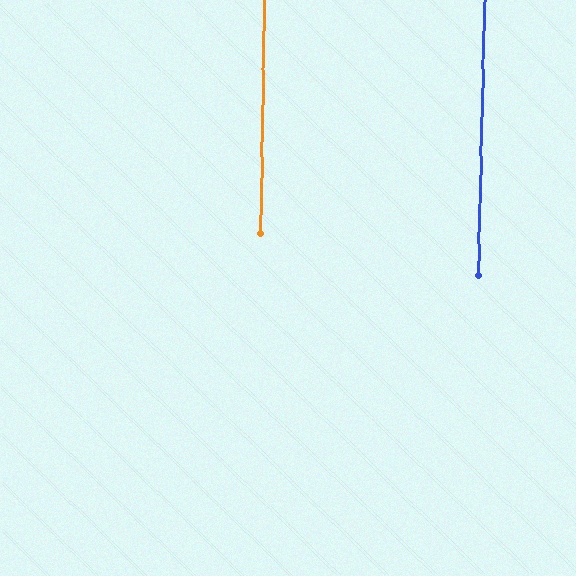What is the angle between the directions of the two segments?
Approximately 0 degrees.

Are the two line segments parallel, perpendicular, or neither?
Parallel — their directions differ by only 0.4°.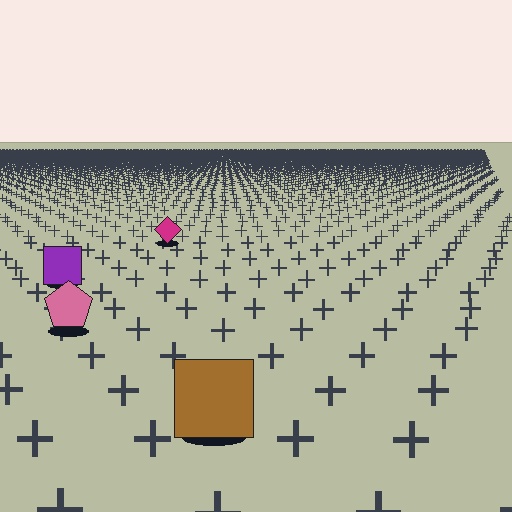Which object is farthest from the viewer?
The magenta diamond is farthest from the viewer. It appears smaller and the ground texture around it is denser.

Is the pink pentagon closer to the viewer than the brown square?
No. The brown square is closer — you can tell from the texture gradient: the ground texture is coarser near it.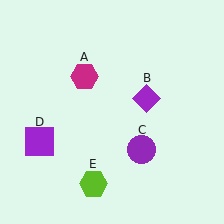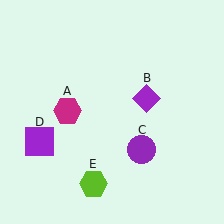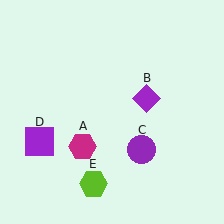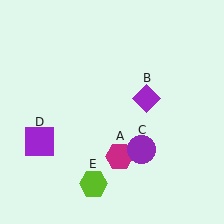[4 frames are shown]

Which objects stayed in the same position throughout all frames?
Purple diamond (object B) and purple circle (object C) and purple square (object D) and lime hexagon (object E) remained stationary.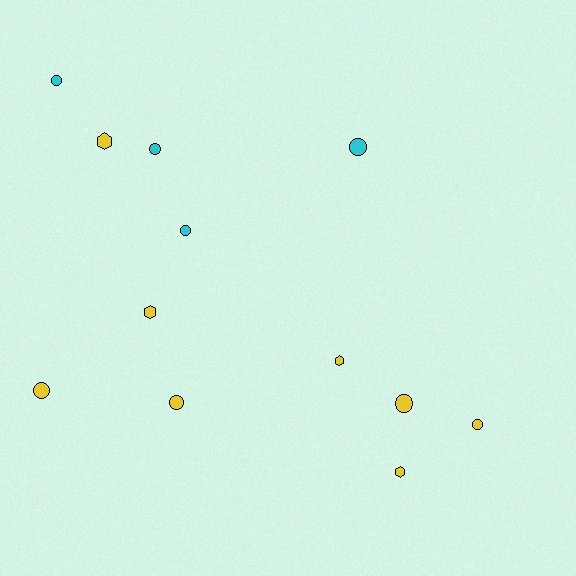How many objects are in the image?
There are 12 objects.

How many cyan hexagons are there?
There are no cyan hexagons.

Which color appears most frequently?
Yellow, with 8 objects.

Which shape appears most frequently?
Circle, with 8 objects.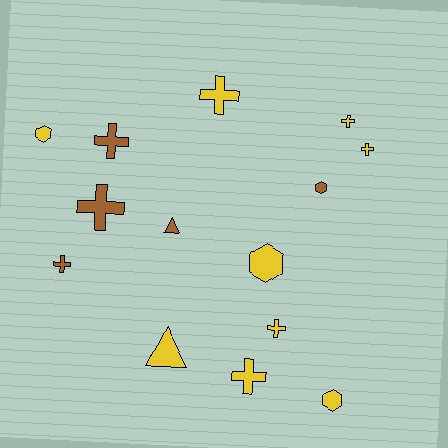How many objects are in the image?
There are 14 objects.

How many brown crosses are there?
There are 3 brown crosses.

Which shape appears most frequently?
Cross, with 8 objects.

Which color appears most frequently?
Yellow, with 9 objects.